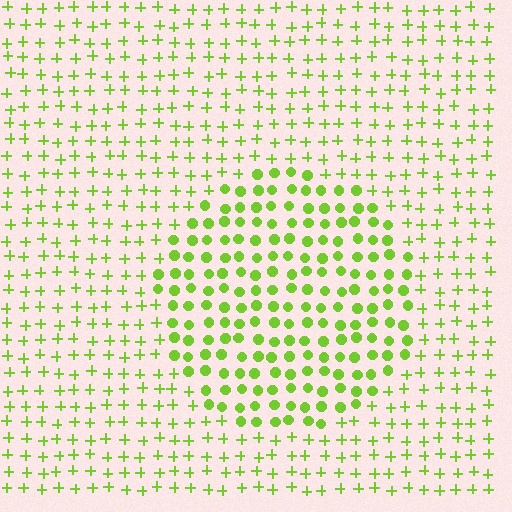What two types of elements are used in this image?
The image uses circles inside the circle region and plus signs outside it.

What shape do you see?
I see a circle.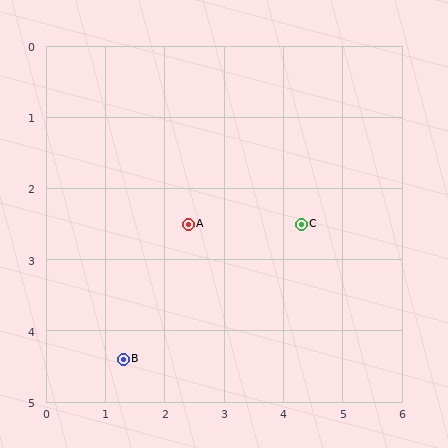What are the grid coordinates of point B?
Point B is at approximately (1.3, 4.4).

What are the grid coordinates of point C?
Point C is at approximately (4.3, 2.5).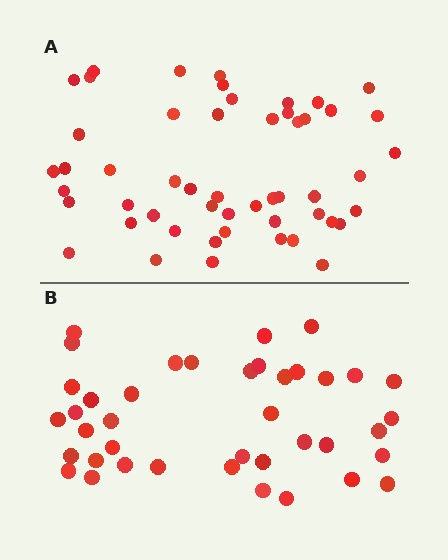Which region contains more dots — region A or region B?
Region A (the top region) has more dots.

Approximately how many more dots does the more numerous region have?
Region A has roughly 12 or so more dots than region B.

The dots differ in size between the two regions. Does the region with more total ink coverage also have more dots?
No. Region B has more total ink coverage because its dots are larger, but region A actually contains more individual dots. Total area can be misleading — the number of items is what matters here.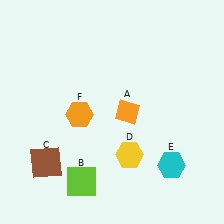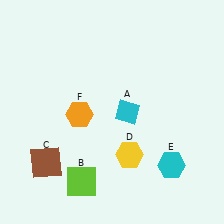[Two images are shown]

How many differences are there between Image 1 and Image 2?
There is 1 difference between the two images.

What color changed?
The diamond (A) changed from orange in Image 1 to cyan in Image 2.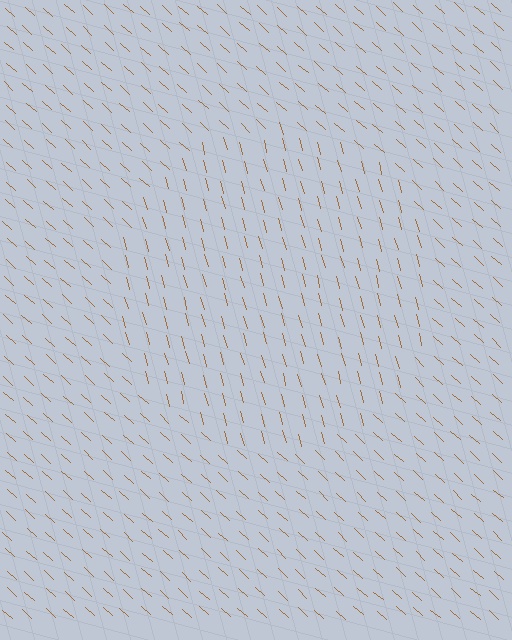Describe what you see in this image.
The image is filled with small brown line segments. A circle region in the image has lines oriented differently from the surrounding lines, creating a visible texture boundary.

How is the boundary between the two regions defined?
The boundary is defined purely by a change in line orientation (approximately 33 degrees difference). All lines are the same color and thickness.